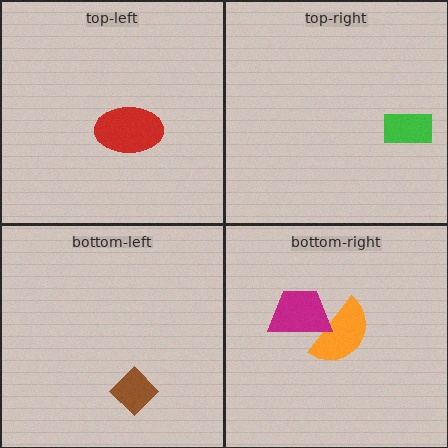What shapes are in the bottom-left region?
The brown diamond.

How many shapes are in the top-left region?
1.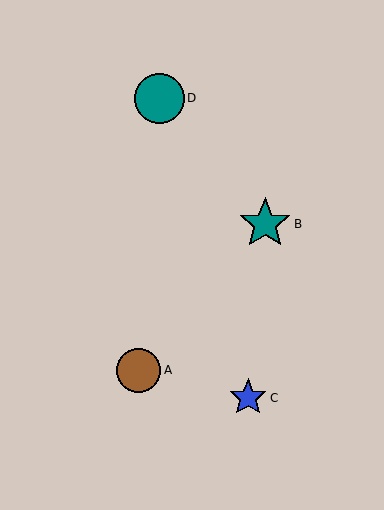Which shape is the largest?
The teal star (labeled B) is the largest.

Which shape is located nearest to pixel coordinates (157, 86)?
The teal circle (labeled D) at (159, 98) is nearest to that location.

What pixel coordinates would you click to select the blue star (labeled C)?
Click at (248, 398) to select the blue star C.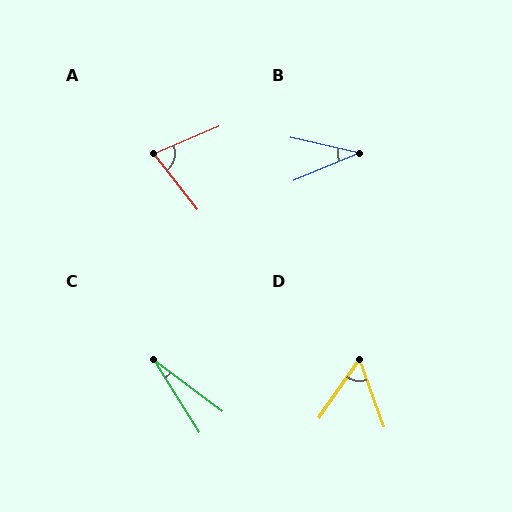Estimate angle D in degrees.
Approximately 54 degrees.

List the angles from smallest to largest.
C (21°), B (35°), D (54°), A (75°).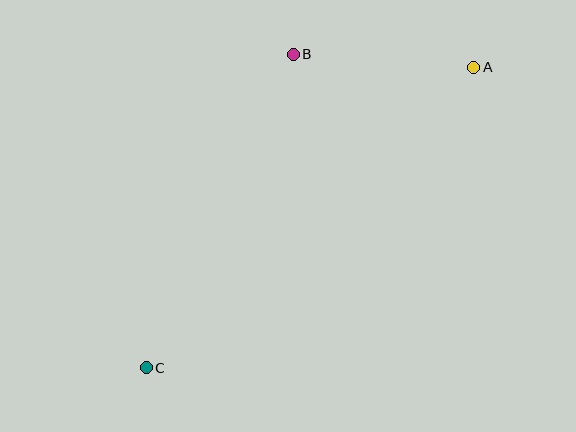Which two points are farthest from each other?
Points A and C are farthest from each other.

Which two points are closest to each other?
Points A and B are closest to each other.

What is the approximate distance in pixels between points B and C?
The distance between B and C is approximately 346 pixels.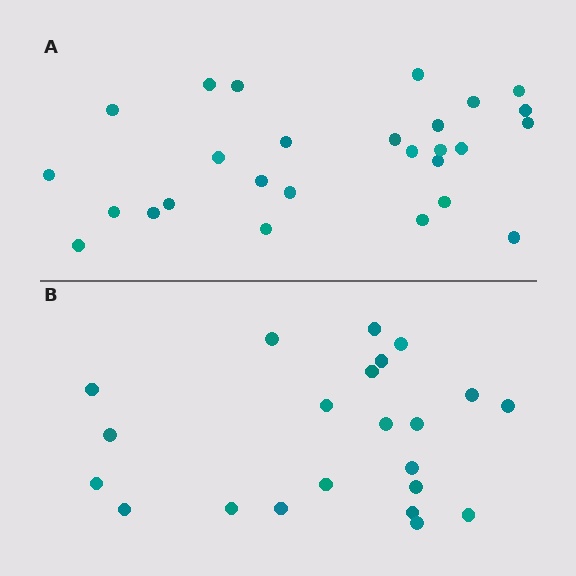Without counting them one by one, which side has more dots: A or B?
Region A (the top region) has more dots.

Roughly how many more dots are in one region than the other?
Region A has about 5 more dots than region B.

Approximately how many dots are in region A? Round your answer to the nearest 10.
About 30 dots. (The exact count is 27, which rounds to 30.)